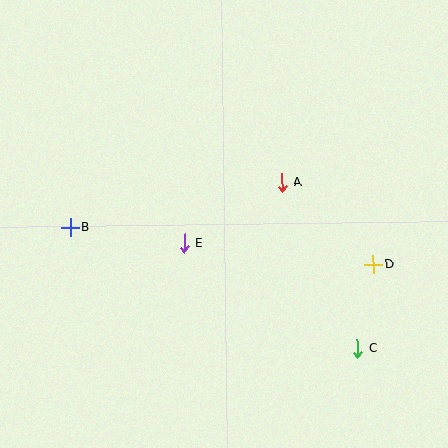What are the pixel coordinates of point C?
Point C is at (357, 349).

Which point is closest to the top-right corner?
Point A is closest to the top-right corner.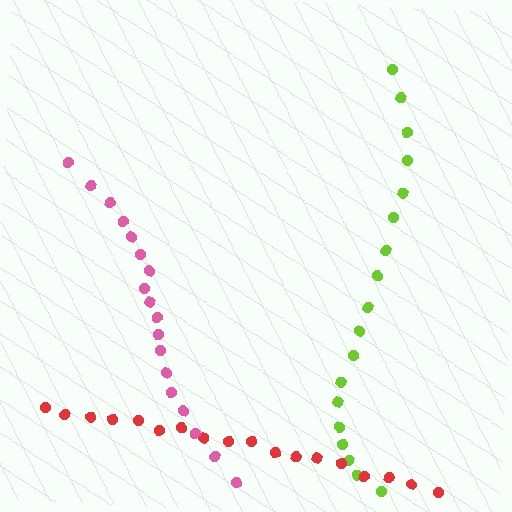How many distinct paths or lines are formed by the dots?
There are 3 distinct paths.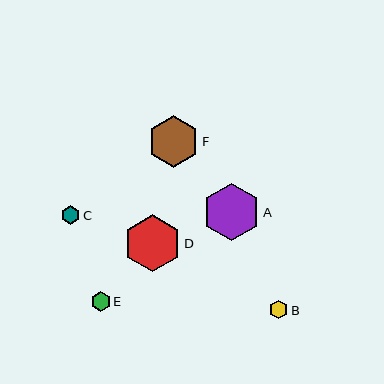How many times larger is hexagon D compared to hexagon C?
Hexagon D is approximately 3.1 times the size of hexagon C.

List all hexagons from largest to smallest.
From largest to smallest: A, D, F, E, B, C.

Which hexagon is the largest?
Hexagon A is the largest with a size of approximately 57 pixels.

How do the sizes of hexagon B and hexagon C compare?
Hexagon B and hexagon C are approximately the same size.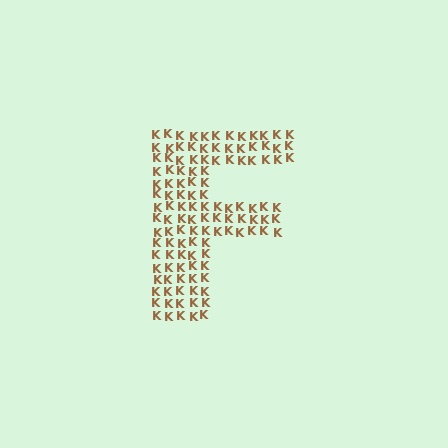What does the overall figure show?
The overall figure shows the letter F.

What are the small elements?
The small elements are letter K's.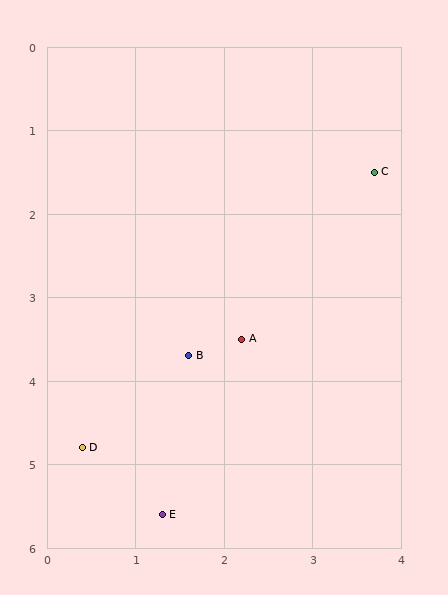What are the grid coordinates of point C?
Point C is at approximately (3.7, 1.5).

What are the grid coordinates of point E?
Point E is at approximately (1.3, 5.6).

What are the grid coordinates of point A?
Point A is at approximately (2.2, 3.5).